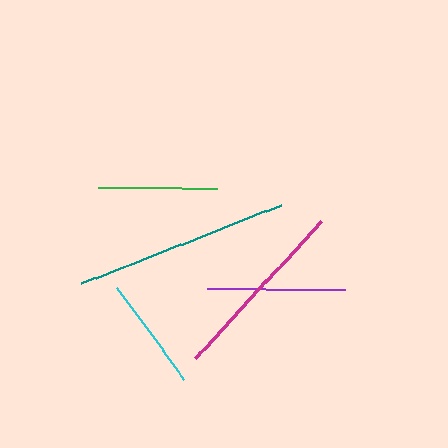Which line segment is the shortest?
The cyan line is the shortest at approximately 114 pixels.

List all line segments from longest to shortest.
From longest to shortest: teal, magenta, purple, green, cyan.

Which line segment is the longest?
The teal line is the longest at approximately 215 pixels.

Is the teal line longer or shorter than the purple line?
The teal line is longer than the purple line.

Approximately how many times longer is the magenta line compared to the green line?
The magenta line is approximately 1.6 times the length of the green line.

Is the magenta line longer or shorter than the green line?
The magenta line is longer than the green line.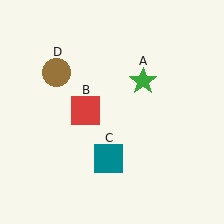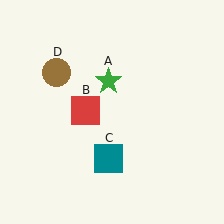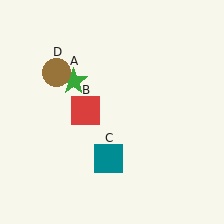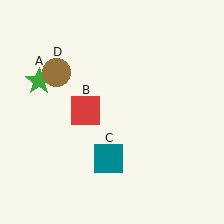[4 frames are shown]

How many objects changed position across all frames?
1 object changed position: green star (object A).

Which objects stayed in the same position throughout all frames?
Red square (object B) and teal square (object C) and brown circle (object D) remained stationary.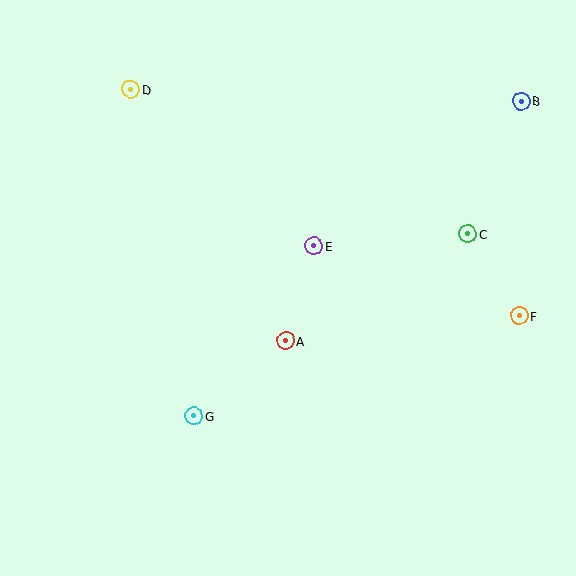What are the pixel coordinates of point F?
Point F is at (519, 316).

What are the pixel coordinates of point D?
Point D is at (131, 90).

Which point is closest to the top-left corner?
Point D is closest to the top-left corner.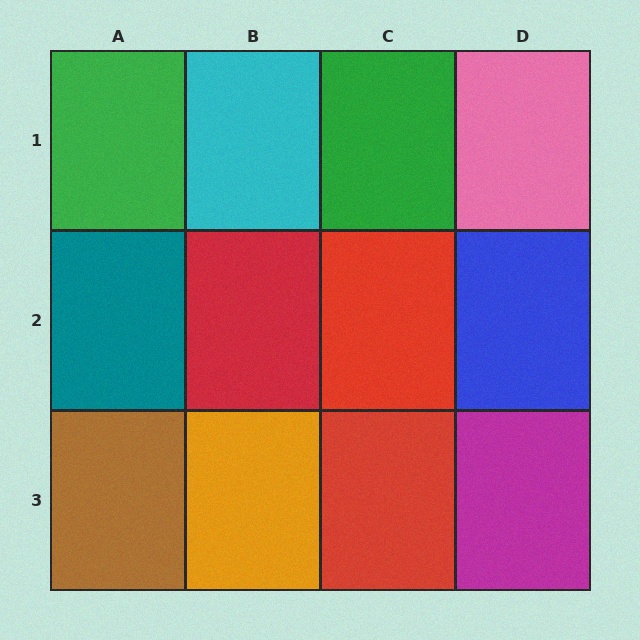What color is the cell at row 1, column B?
Cyan.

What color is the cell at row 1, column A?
Green.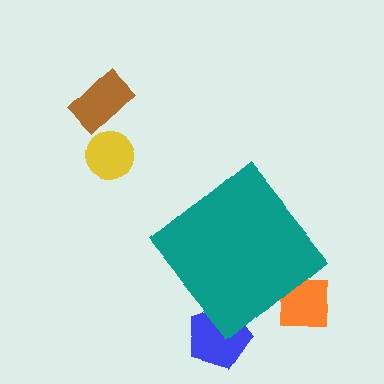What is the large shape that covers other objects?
A teal diamond.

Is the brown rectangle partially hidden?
No, the brown rectangle is fully visible.